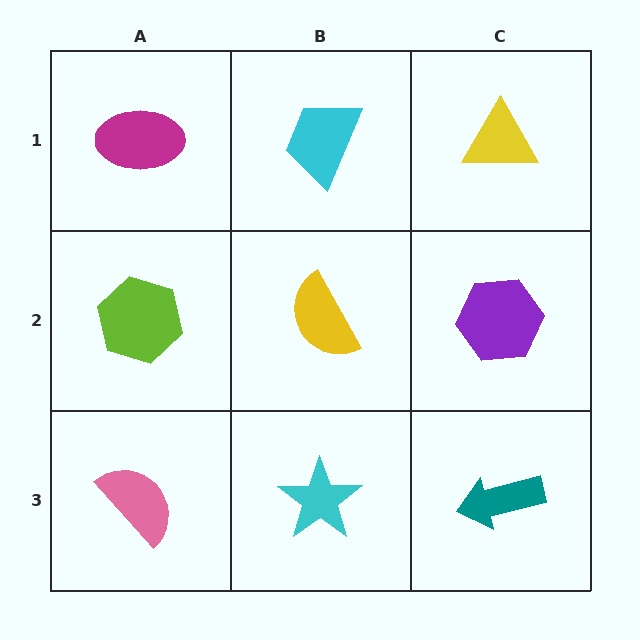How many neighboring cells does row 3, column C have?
2.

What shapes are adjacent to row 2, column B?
A cyan trapezoid (row 1, column B), a cyan star (row 3, column B), a lime hexagon (row 2, column A), a purple hexagon (row 2, column C).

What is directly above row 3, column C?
A purple hexagon.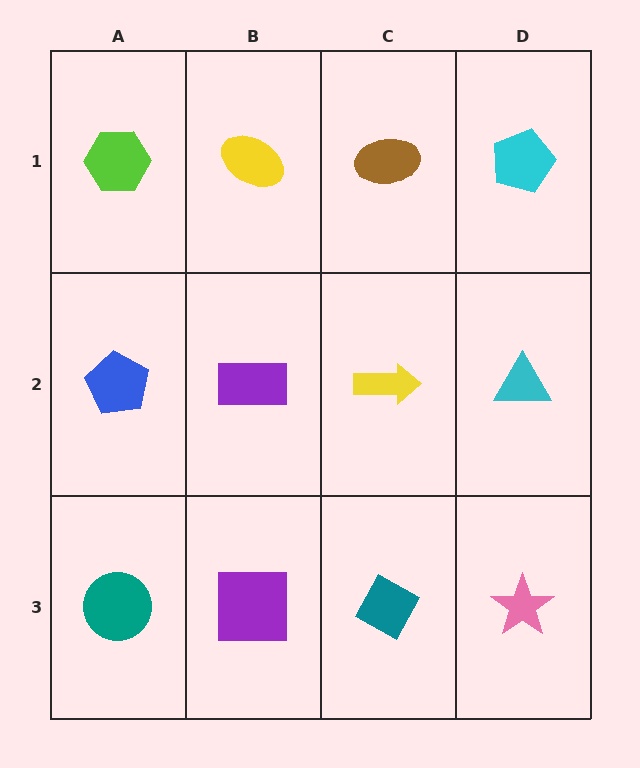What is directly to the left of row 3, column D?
A teal diamond.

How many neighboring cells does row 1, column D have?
2.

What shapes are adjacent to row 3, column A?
A blue pentagon (row 2, column A), a purple square (row 3, column B).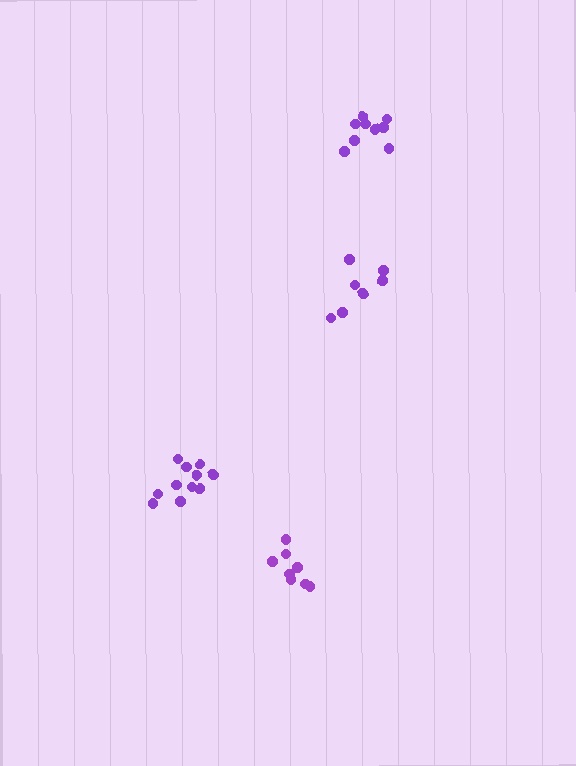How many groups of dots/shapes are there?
There are 4 groups.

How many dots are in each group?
Group 1: 9 dots, Group 2: 11 dots, Group 3: 7 dots, Group 4: 8 dots (35 total).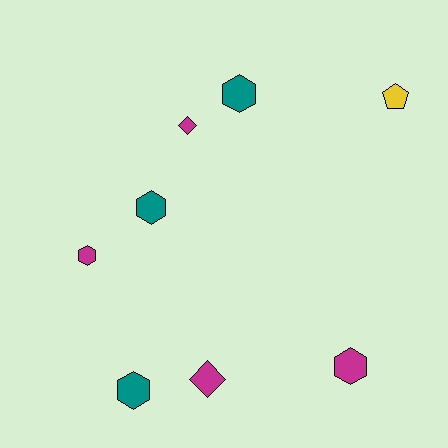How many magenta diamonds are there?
There are 2 magenta diamonds.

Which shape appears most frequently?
Hexagon, with 5 objects.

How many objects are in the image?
There are 8 objects.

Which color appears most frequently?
Magenta, with 4 objects.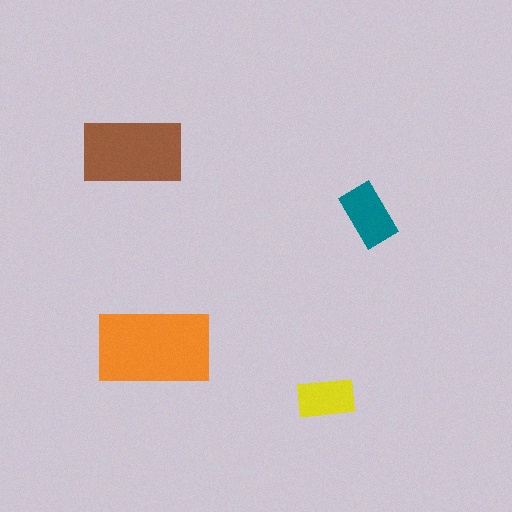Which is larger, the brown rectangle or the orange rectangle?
The orange one.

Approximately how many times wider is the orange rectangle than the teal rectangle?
About 2 times wider.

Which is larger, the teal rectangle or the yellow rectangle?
The teal one.